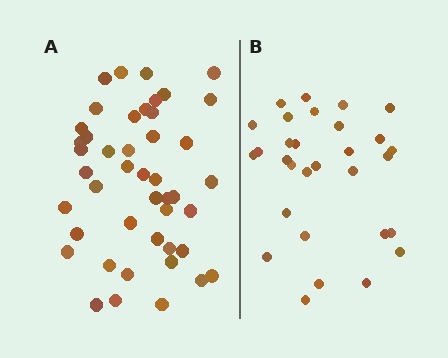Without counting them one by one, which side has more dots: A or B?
Region A (the left region) has more dots.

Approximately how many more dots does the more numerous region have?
Region A has approximately 15 more dots than region B.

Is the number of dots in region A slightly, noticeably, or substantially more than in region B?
Region A has substantially more. The ratio is roughly 1.5 to 1.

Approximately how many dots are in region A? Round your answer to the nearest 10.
About 40 dots. (The exact count is 45, which rounds to 40.)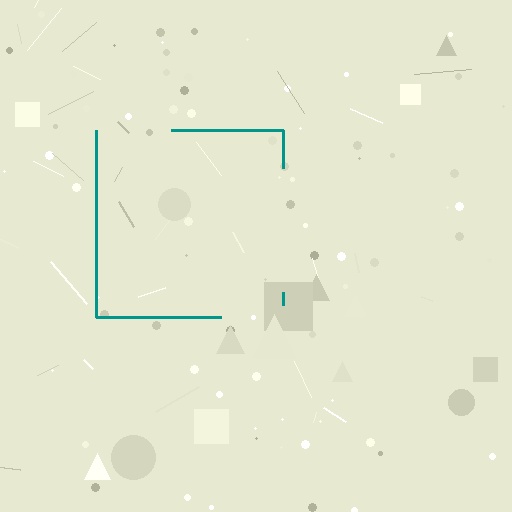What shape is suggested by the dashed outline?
The dashed outline suggests a square.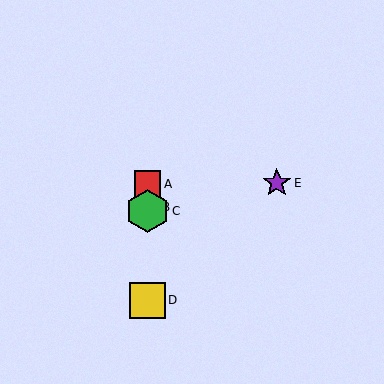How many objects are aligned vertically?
4 objects (A, B, C, D) are aligned vertically.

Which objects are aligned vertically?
Objects A, B, C, D are aligned vertically.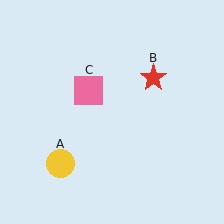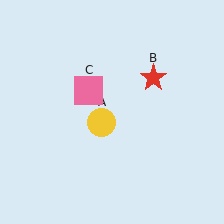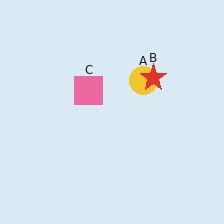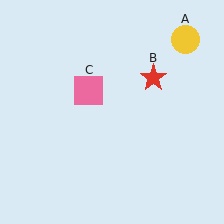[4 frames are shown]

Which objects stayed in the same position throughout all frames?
Red star (object B) and pink square (object C) remained stationary.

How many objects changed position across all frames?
1 object changed position: yellow circle (object A).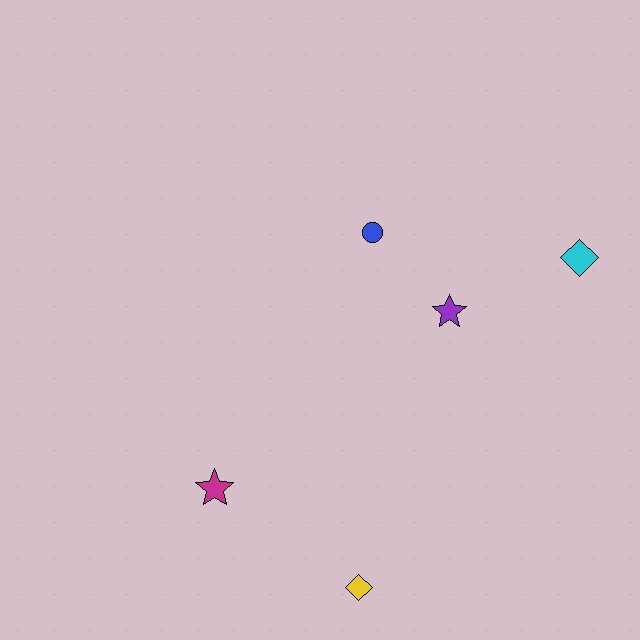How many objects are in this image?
There are 5 objects.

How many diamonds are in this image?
There are 2 diamonds.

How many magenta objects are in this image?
There is 1 magenta object.